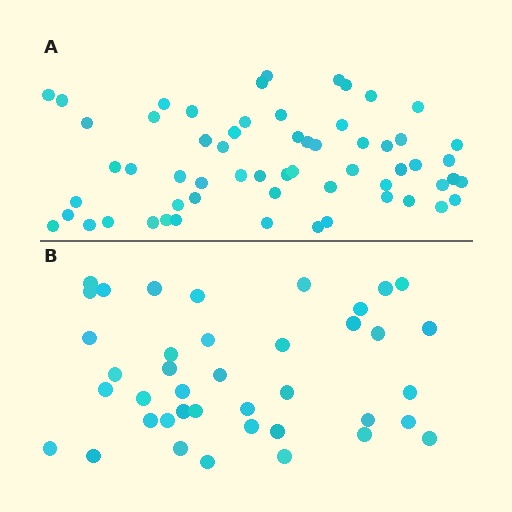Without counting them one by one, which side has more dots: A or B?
Region A (the top region) has more dots.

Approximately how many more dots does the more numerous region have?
Region A has approximately 20 more dots than region B.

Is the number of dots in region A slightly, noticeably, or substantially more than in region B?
Region A has substantially more. The ratio is roughly 1.5 to 1.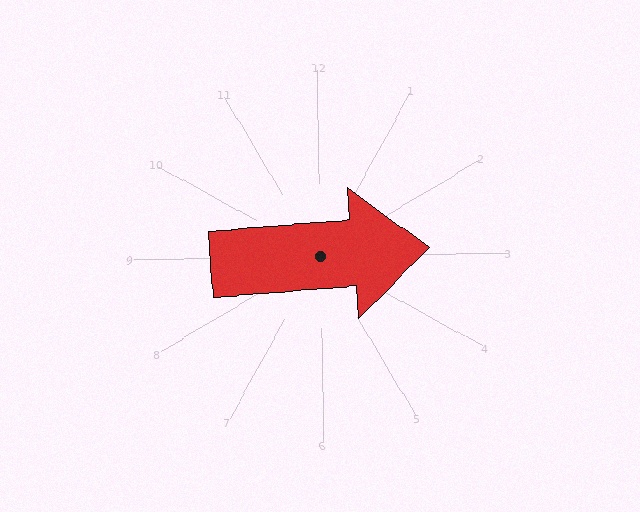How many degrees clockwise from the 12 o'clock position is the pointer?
Approximately 86 degrees.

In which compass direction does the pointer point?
East.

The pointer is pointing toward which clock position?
Roughly 3 o'clock.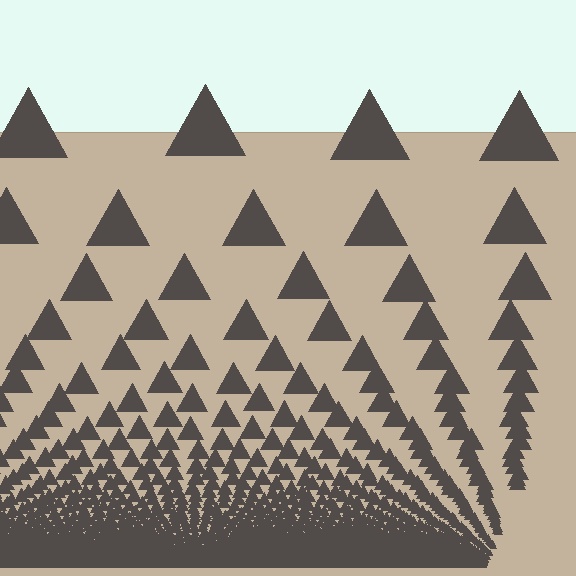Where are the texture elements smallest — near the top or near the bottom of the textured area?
Near the bottom.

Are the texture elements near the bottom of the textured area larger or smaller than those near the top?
Smaller. The gradient is inverted — elements near the bottom are smaller and denser.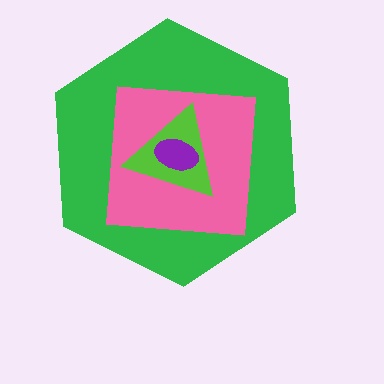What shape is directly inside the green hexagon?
The pink square.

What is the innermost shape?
The purple ellipse.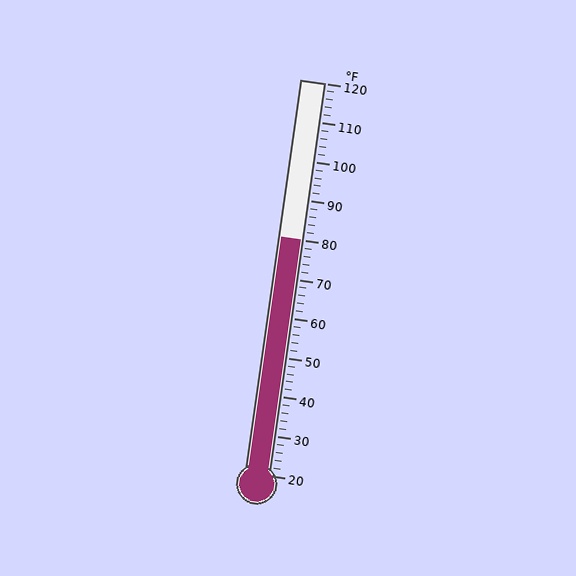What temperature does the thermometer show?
The thermometer shows approximately 80°F.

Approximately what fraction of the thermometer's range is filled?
The thermometer is filled to approximately 60% of its range.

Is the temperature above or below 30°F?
The temperature is above 30°F.